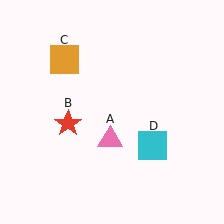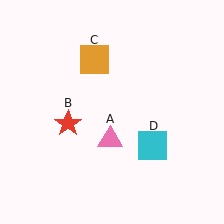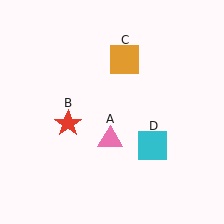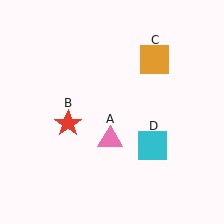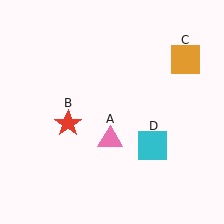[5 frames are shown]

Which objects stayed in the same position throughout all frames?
Pink triangle (object A) and red star (object B) and cyan square (object D) remained stationary.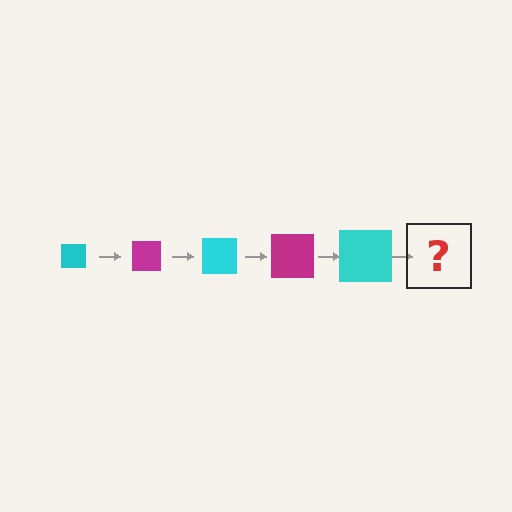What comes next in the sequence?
The next element should be a magenta square, larger than the previous one.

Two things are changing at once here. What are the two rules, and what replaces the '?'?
The two rules are that the square grows larger each step and the color cycles through cyan and magenta. The '?' should be a magenta square, larger than the previous one.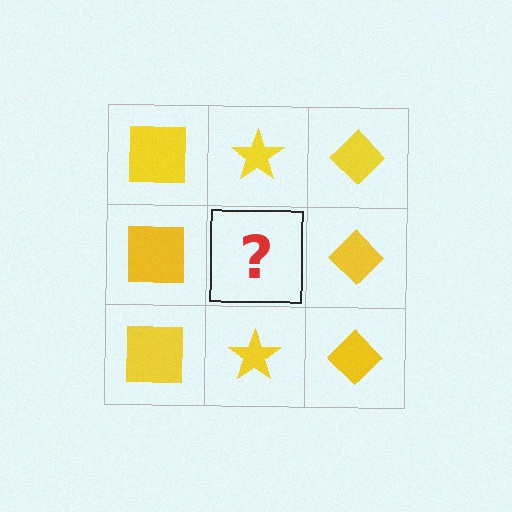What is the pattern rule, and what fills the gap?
The rule is that each column has a consistent shape. The gap should be filled with a yellow star.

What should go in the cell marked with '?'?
The missing cell should contain a yellow star.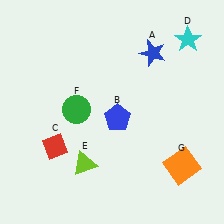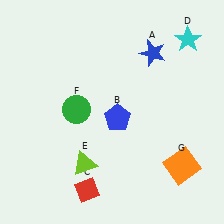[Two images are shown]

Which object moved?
The red diamond (C) moved down.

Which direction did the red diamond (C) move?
The red diamond (C) moved down.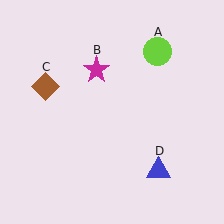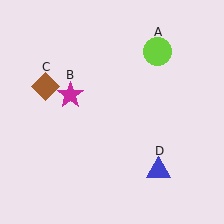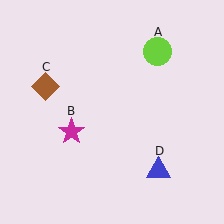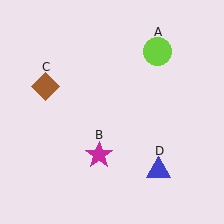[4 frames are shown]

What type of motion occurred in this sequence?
The magenta star (object B) rotated counterclockwise around the center of the scene.